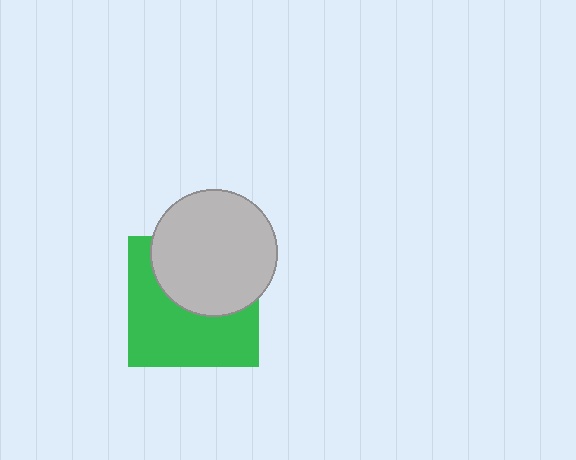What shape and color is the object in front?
The object in front is a light gray circle.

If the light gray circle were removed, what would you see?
You would see the complete green square.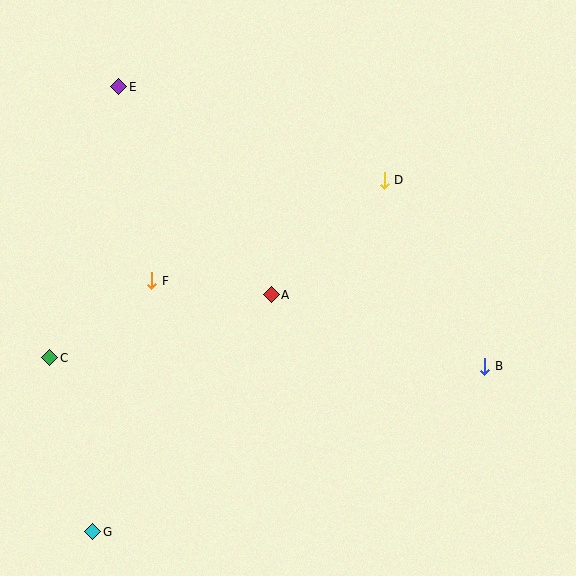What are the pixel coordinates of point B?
Point B is at (485, 366).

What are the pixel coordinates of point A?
Point A is at (271, 295).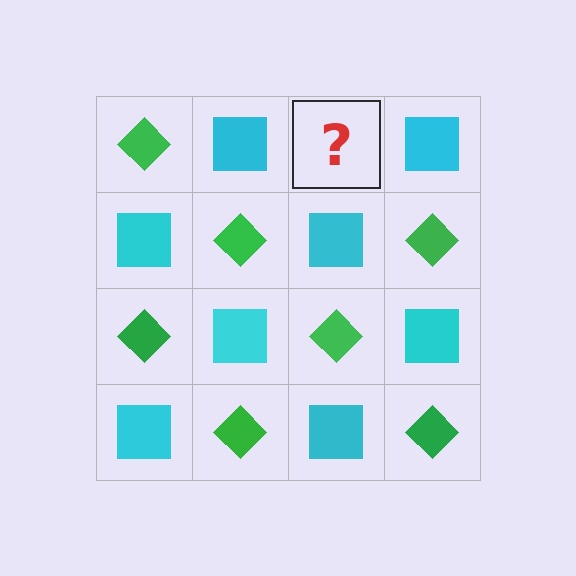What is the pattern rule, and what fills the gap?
The rule is that it alternates green diamond and cyan square in a checkerboard pattern. The gap should be filled with a green diamond.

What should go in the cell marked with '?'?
The missing cell should contain a green diamond.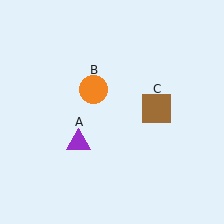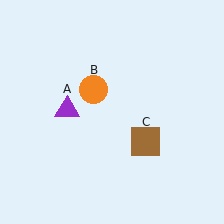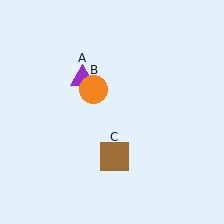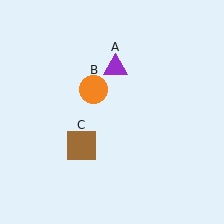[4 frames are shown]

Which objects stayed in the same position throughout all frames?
Orange circle (object B) remained stationary.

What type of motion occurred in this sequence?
The purple triangle (object A), brown square (object C) rotated clockwise around the center of the scene.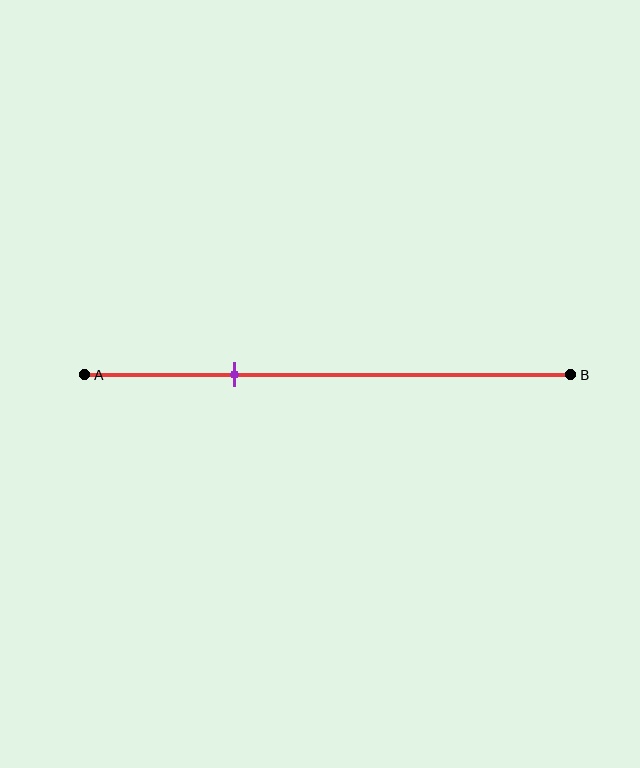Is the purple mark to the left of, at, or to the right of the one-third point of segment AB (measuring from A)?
The purple mark is approximately at the one-third point of segment AB.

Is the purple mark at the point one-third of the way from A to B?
Yes, the mark is approximately at the one-third point.